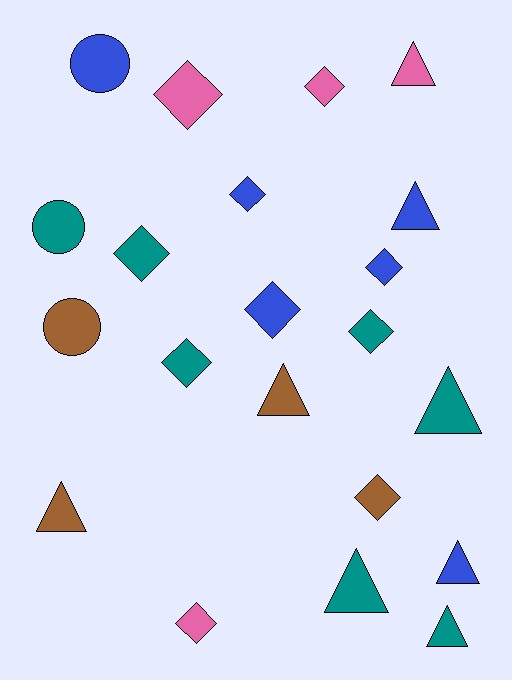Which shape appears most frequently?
Diamond, with 10 objects.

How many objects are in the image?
There are 21 objects.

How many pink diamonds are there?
There are 3 pink diamonds.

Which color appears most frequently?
Teal, with 7 objects.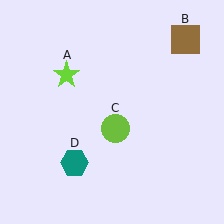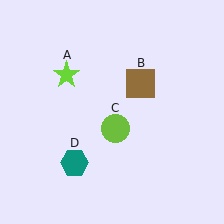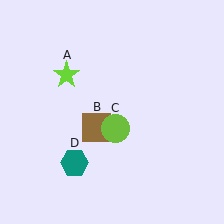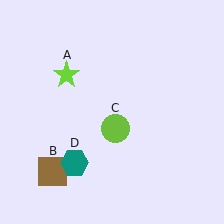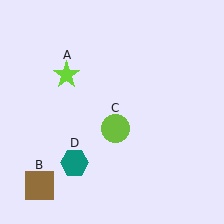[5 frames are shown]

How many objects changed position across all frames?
1 object changed position: brown square (object B).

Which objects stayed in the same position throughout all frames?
Lime star (object A) and lime circle (object C) and teal hexagon (object D) remained stationary.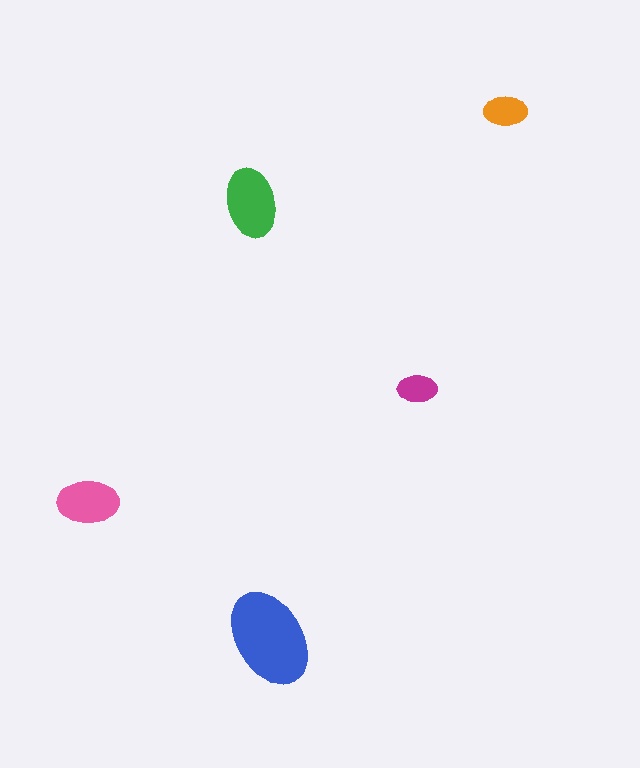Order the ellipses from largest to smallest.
the blue one, the green one, the pink one, the orange one, the magenta one.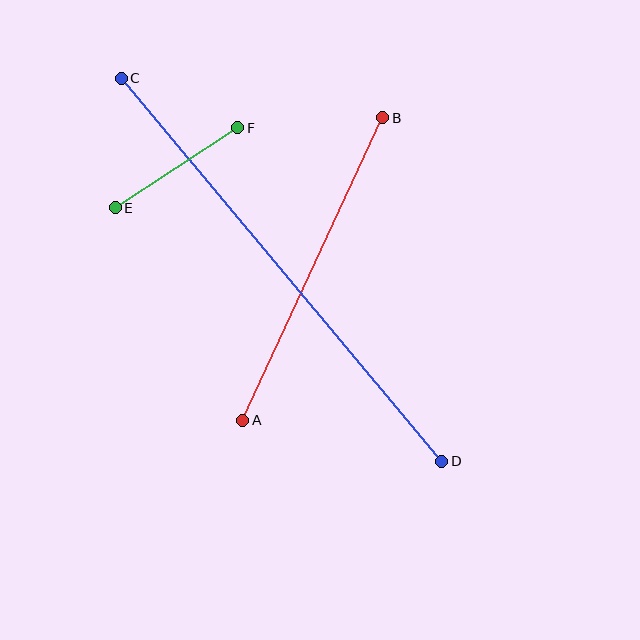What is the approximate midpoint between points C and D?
The midpoint is at approximately (281, 270) pixels.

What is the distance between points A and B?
The distance is approximately 333 pixels.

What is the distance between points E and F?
The distance is approximately 146 pixels.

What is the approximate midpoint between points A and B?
The midpoint is at approximately (313, 269) pixels.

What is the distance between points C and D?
The distance is approximately 499 pixels.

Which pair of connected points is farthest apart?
Points C and D are farthest apart.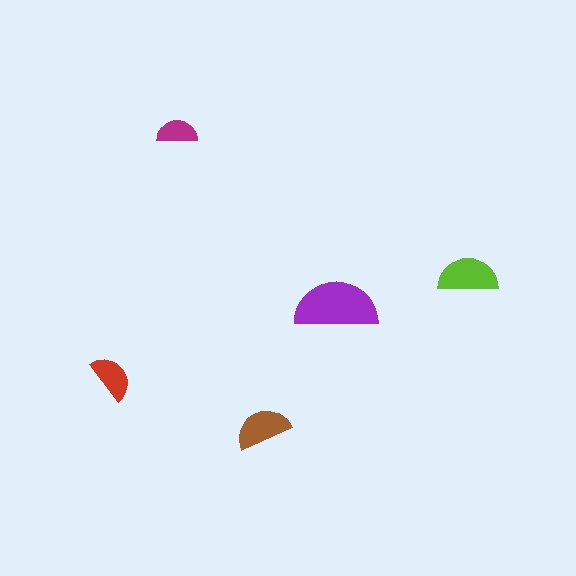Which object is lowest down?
The brown semicircle is bottommost.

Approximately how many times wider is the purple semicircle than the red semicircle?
About 2 times wider.